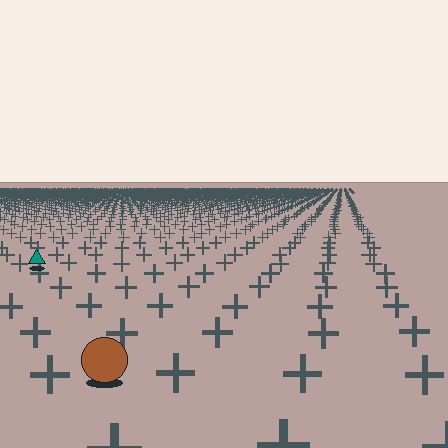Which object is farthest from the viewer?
The teal triangle is farthest from the viewer. It appears smaller and the ground texture around it is denser.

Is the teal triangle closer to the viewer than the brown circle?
No. The brown circle is closer — you can tell from the texture gradient: the ground texture is coarser near it.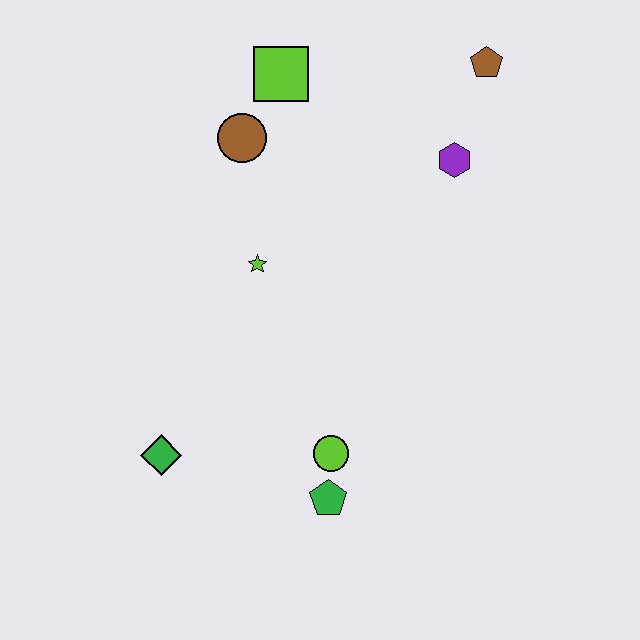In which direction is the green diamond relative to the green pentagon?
The green diamond is to the left of the green pentagon.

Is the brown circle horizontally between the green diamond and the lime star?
Yes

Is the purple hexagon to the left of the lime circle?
No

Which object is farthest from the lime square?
The green pentagon is farthest from the lime square.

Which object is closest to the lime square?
The brown circle is closest to the lime square.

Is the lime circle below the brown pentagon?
Yes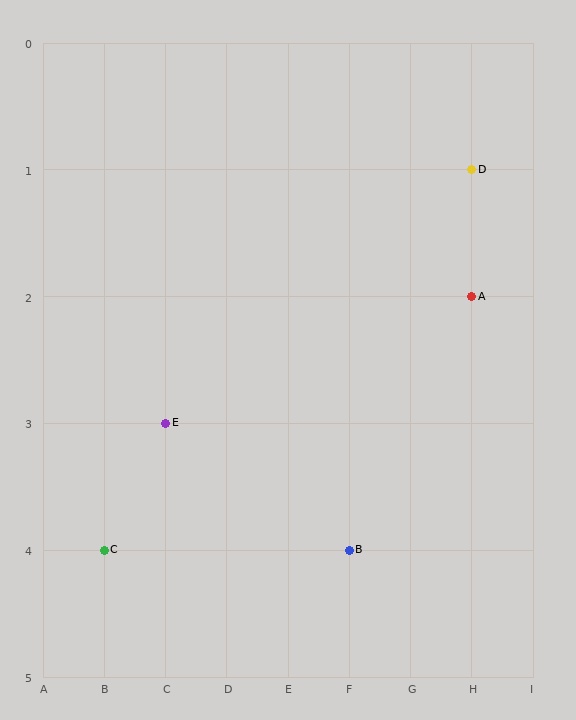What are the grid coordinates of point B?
Point B is at grid coordinates (F, 4).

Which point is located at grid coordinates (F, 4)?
Point B is at (F, 4).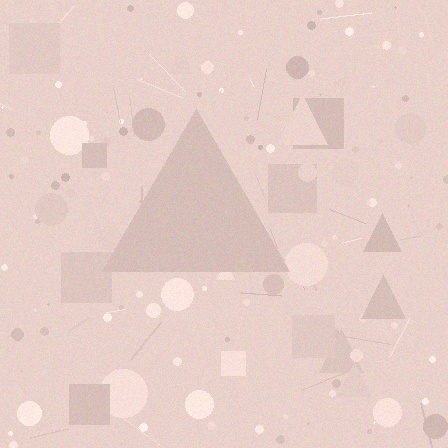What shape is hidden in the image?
A triangle is hidden in the image.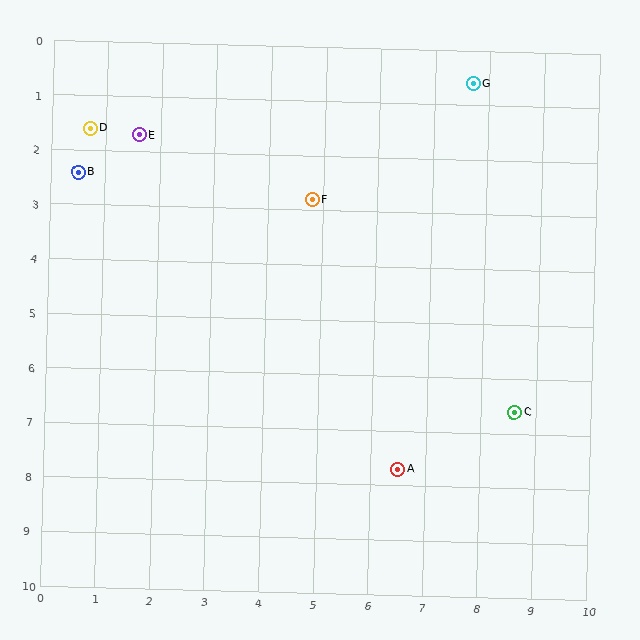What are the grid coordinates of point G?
Point G is at approximately (7.7, 0.6).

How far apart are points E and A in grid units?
Points E and A are about 7.7 grid units apart.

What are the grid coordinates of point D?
Point D is at approximately (0.7, 1.6).